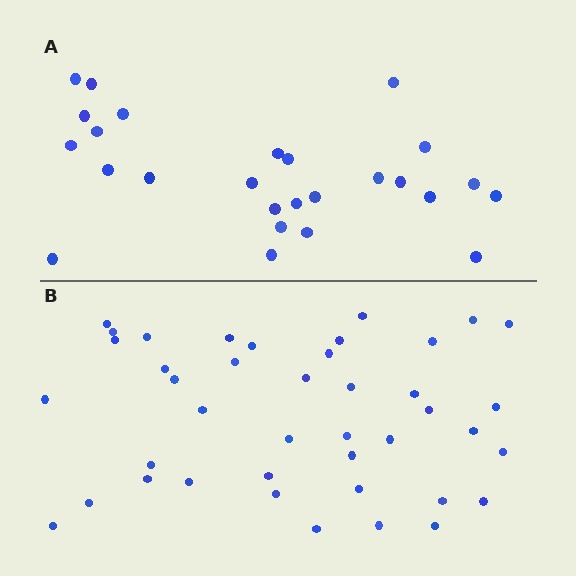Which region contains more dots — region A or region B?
Region B (the bottom region) has more dots.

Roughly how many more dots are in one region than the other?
Region B has approximately 15 more dots than region A.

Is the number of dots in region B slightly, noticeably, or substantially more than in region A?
Region B has substantially more. The ratio is roughly 1.6 to 1.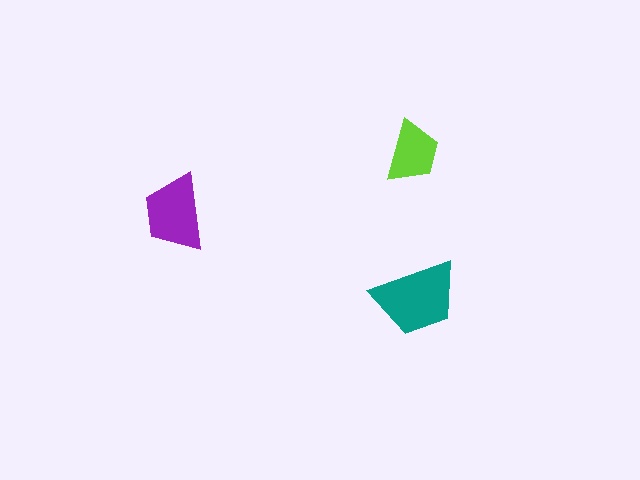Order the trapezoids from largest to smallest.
the teal one, the purple one, the lime one.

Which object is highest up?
The lime trapezoid is topmost.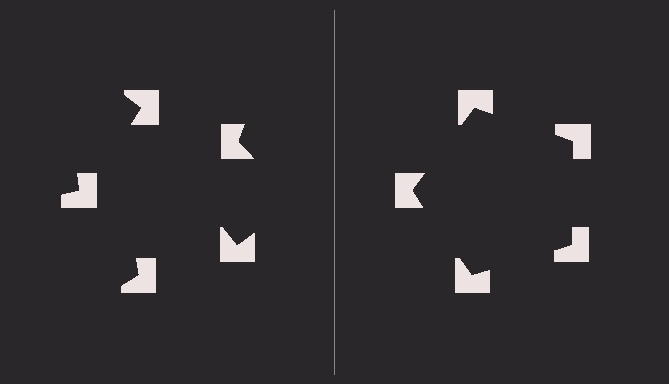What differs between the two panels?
The notched squares are positioned identically on both sides; only the wedge orientations differ. On the right they align to a pentagon; on the left they are misaligned.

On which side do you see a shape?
An illusory pentagon appears on the right side. On the left side the wedge cuts are rotated, so no coherent shape forms.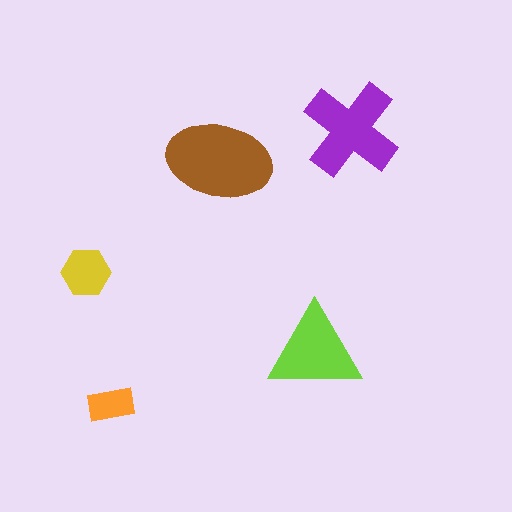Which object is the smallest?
The orange rectangle.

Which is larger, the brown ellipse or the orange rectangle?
The brown ellipse.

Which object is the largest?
The brown ellipse.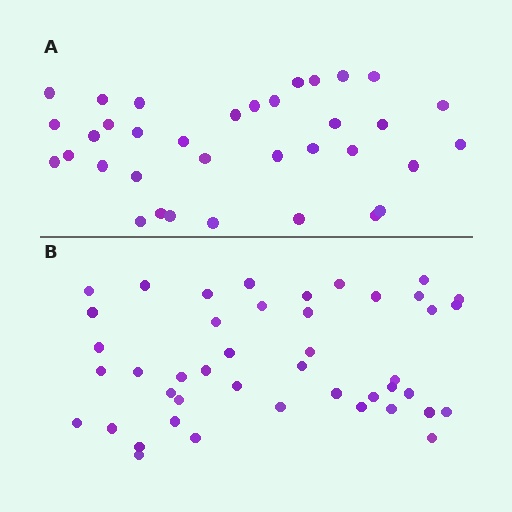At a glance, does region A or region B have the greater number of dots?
Region B (the bottom region) has more dots.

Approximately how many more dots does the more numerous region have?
Region B has roughly 8 or so more dots than region A.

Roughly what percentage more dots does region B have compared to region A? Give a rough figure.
About 25% more.